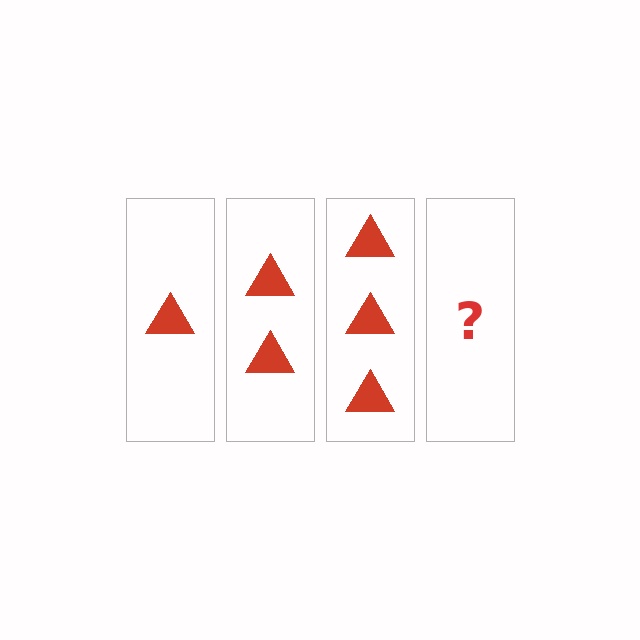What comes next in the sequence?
The next element should be 4 triangles.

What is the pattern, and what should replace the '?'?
The pattern is that each step adds one more triangle. The '?' should be 4 triangles.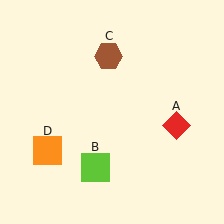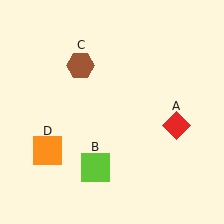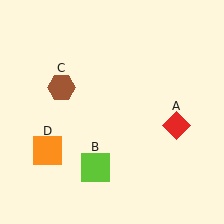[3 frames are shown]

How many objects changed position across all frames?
1 object changed position: brown hexagon (object C).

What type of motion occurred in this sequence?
The brown hexagon (object C) rotated counterclockwise around the center of the scene.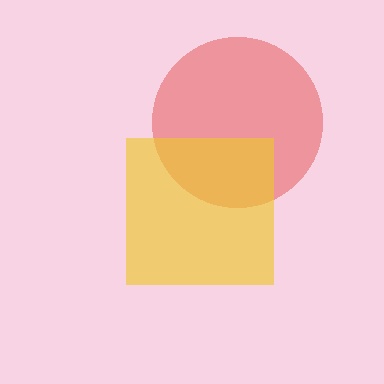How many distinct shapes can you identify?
There are 2 distinct shapes: a red circle, a yellow square.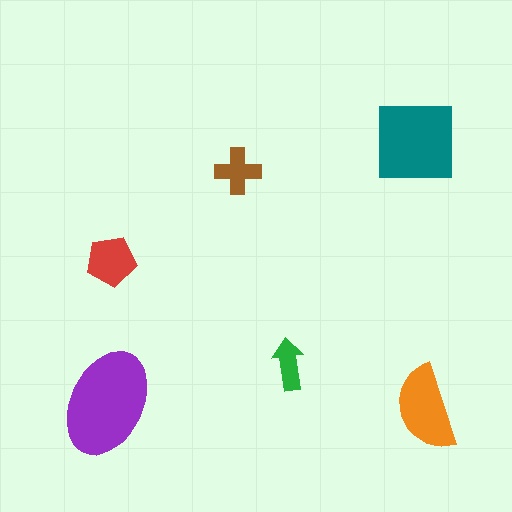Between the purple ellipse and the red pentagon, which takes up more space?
The purple ellipse.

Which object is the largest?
The purple ellipse.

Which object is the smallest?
The green arrow.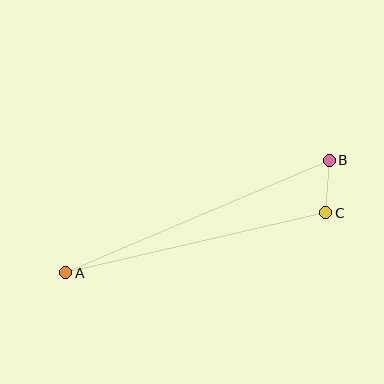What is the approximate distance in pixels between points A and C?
The distance between A and C is approximately 267 pixels.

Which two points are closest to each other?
Points B and C are closest to each other.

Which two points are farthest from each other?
Points A and B are farthest from each other.